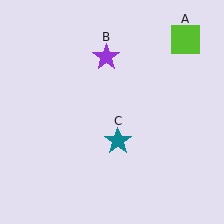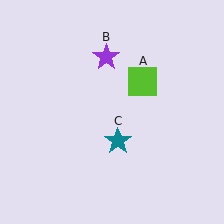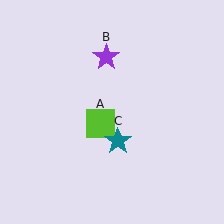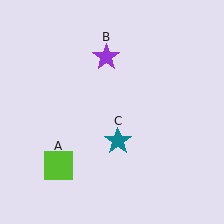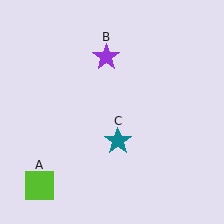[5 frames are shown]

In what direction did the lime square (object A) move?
The lime square (object A) moved down and to the left.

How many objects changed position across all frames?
1 object changed position: lime square (object A).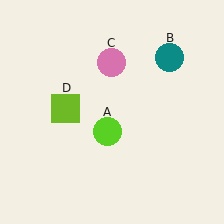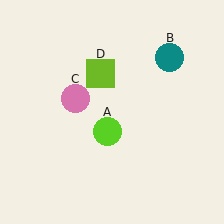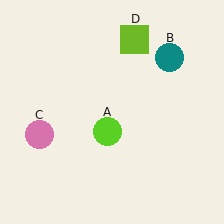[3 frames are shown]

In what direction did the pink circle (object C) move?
The pink circle (object C) moved down and to the left.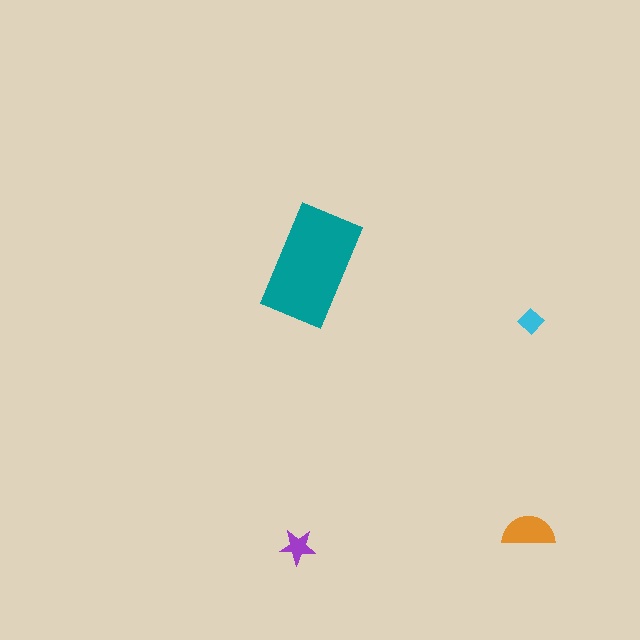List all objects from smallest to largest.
The cyan diamond, the purple star, the orange semicircle, the teal rectangle.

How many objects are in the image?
There are 4 objects in the image.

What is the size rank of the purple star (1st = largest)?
3rd.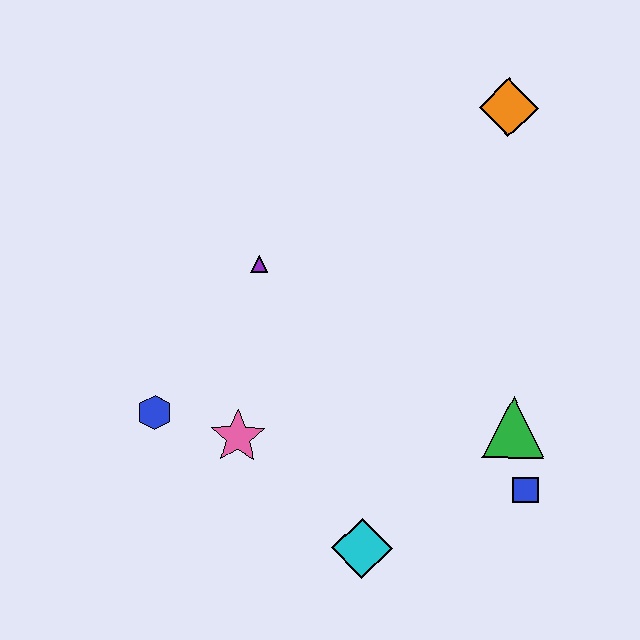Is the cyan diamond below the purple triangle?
Yes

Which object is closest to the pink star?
The blue hexagon is closest to the pink star.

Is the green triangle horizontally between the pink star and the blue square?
Yes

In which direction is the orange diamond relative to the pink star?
The orange diamond is above the pink star.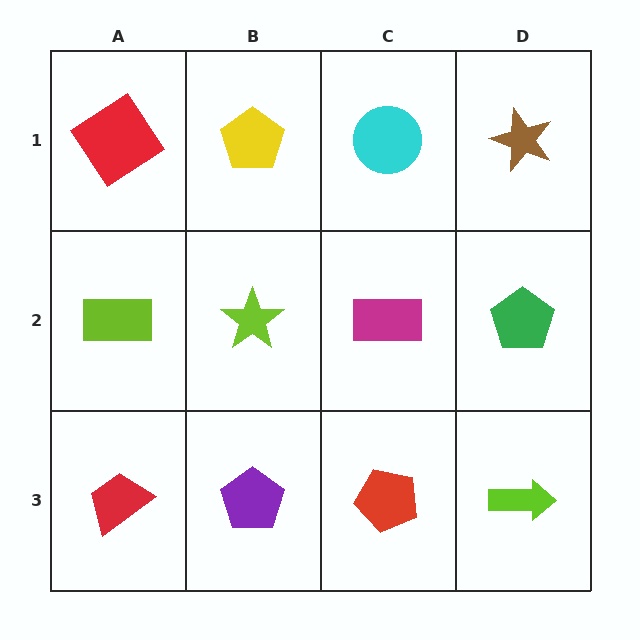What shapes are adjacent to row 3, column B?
A lime star (row 2, column B), a red trapezoid (row 3, column A), a red pentagon (row 3, column C).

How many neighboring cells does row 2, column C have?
4.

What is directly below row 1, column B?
A lime star.